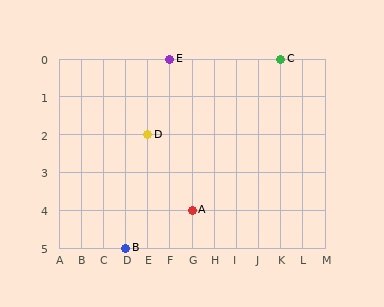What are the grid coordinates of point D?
Point D is at grid coordinates (E, 2).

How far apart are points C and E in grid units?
Points C and E are 5 columns apart.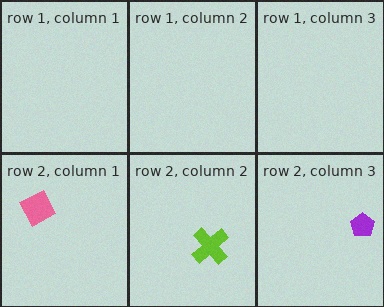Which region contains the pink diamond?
The row 2, column 1 region.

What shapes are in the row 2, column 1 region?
The pink diamond.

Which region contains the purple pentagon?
The row 2, column 3 region.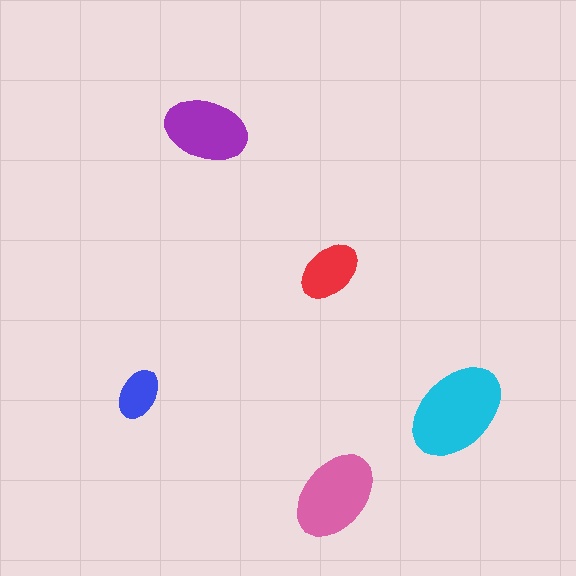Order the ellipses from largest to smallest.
the cyan one, the pink one, the purple one, the red one, the blue one.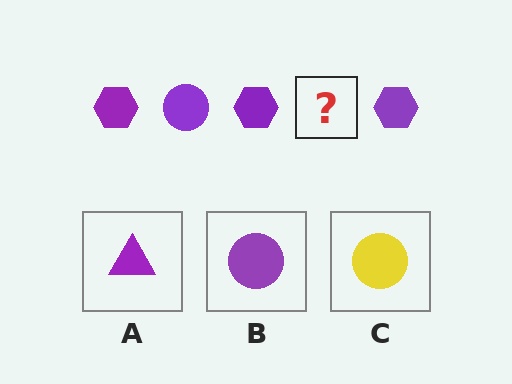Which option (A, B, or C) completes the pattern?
B.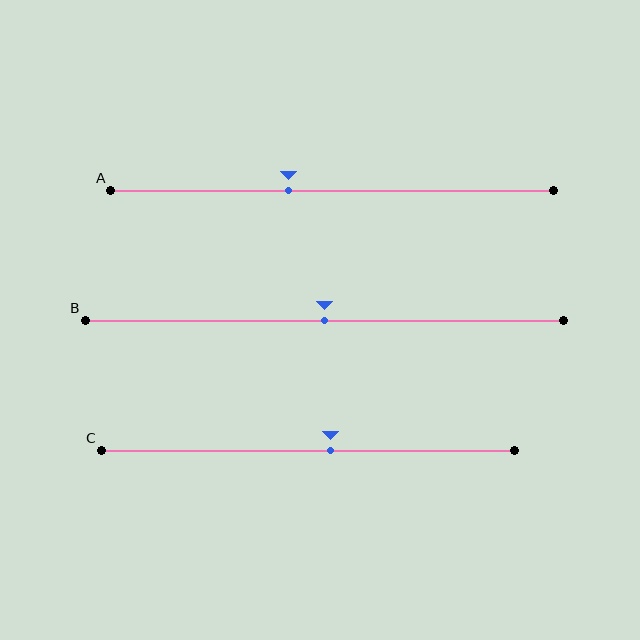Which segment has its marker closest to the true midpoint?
Segment B has its marker closest to the true midpoint.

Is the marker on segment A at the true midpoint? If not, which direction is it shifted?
No, the marker on segment A is shifted to the left by about 10% of the segment length.